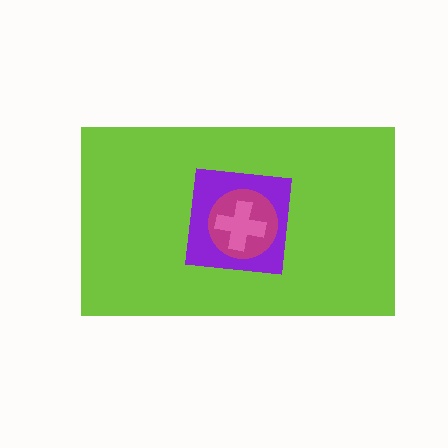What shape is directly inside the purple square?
The magenta circle.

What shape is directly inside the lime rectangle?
The purple square.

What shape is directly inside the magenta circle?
The pink cross.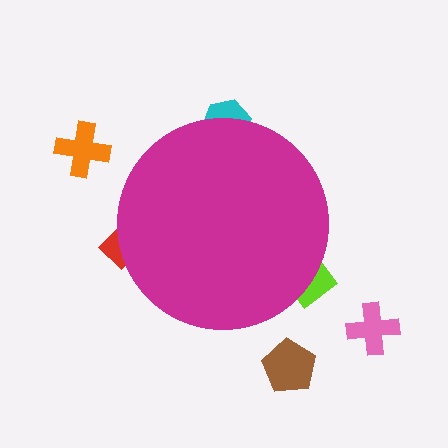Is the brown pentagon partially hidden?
No, the brown pentagon is fully visible.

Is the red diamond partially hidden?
Yes, the red diamond is partially hidden behind the magenta circle.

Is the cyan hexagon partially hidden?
Yes, the cyan hexagon is partially hidden behind the magenta circle.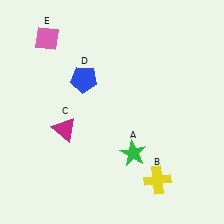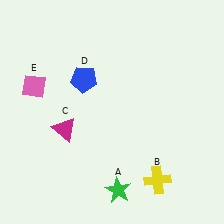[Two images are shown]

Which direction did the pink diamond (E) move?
The pink diamond (E) moved down.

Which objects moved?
The objects that moved are: the green star (A), the pink diamond (E).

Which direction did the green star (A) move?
The green star (A) moved down.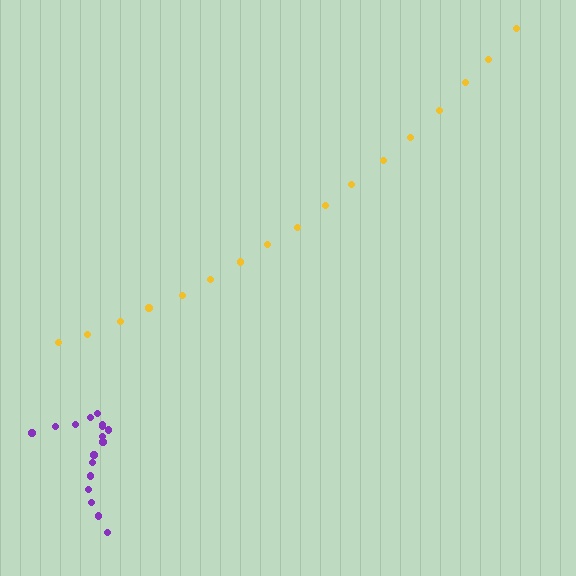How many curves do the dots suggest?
There are 2 distinct paths.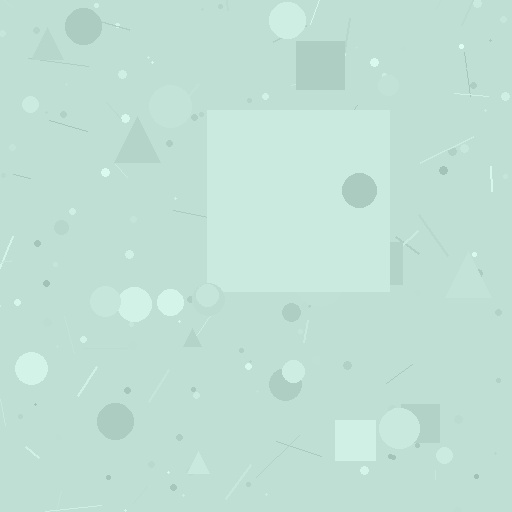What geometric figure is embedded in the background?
A square is embedded in the background.